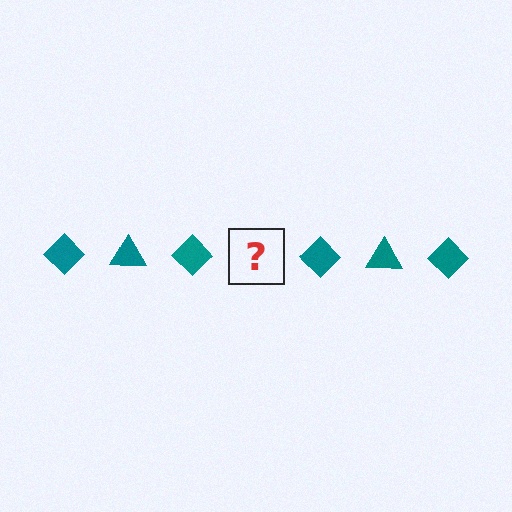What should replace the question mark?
The question mark should be replaced with a teal triangle.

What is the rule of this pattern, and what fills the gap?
The rule is that the pattern cycles through diamond, triangle shapes in teal. The gap should be filled with a teal triangle.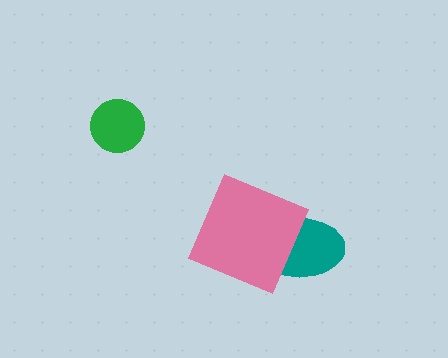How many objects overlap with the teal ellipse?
1 object overlaps with the teal ellipse.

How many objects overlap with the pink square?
1 object overlaps with the pink square.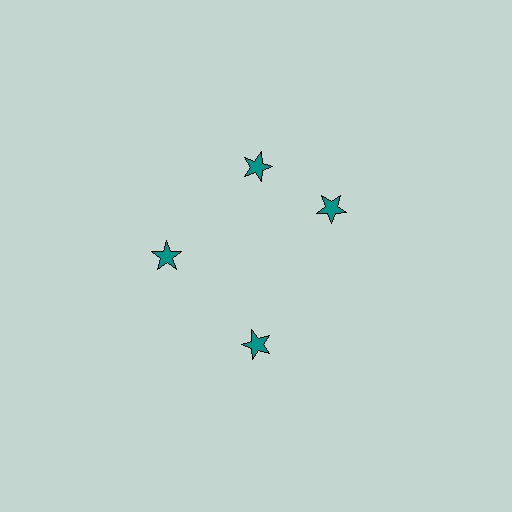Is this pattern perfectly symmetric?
No. The 4 teal stars are arranged in a ring, but one element near the 3 o'clock position is rotated out of alignment along the ring, breaking the 4-fold rotational symmetry.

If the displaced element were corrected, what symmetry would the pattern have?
It would have 4-fold rotational symmetry — the pattern would map onto itself every 90 degrees.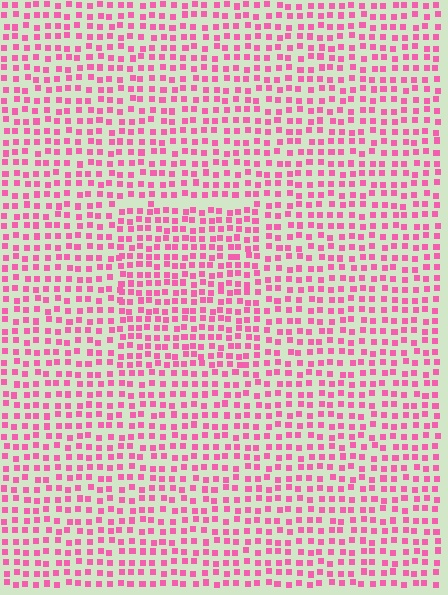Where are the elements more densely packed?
The elements are more densely packed inside the rectangle boundary.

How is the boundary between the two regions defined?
The boundary is defined by a change in element density (approximately 1.4x ratio). All elements are the same color, size, and shape.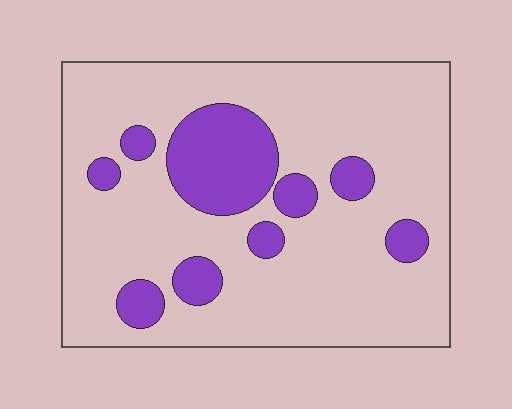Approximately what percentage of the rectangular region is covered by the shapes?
Approximately 20%.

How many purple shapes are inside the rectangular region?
9.